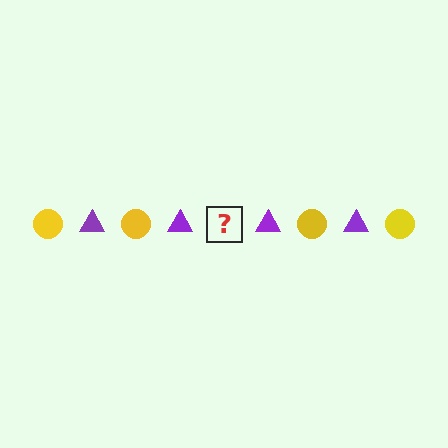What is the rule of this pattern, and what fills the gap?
The rule is that the pattern alternates between yellow circle and purple triangle. The gap should be filled with a yellow circle.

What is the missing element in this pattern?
The missing element is a yellow circle.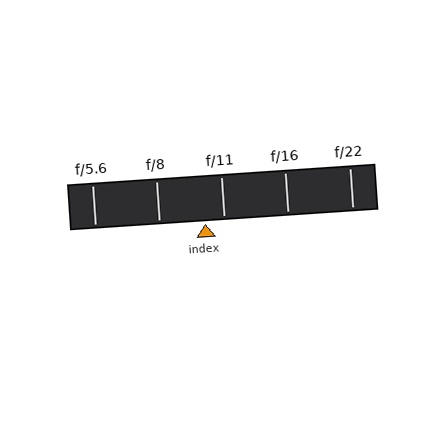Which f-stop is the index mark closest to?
The index mark is closest to f/11.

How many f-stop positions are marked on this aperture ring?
There are 5 f-stop positions marked.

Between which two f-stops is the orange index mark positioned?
The index mark is between f/8 and f/11.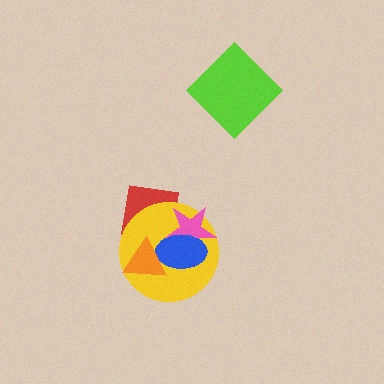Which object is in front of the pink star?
The blue ellipse is in front of the pink star.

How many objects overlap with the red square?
4 objects overlap with the red square.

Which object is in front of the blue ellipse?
The orange triangle is in front of the blue ellipse.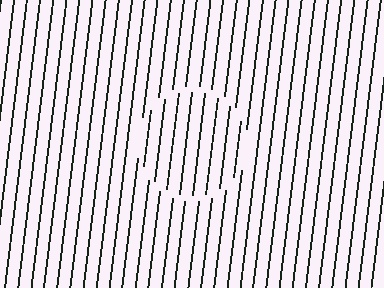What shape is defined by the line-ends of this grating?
An illusory circle. The interior of the shape contains the same grating, shifted by half a period — the contour is defined by the phase discontinuity where line-ends from the inner and outer gratings abut.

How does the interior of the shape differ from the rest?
The interior of the shape contains the same grating, shifted by half a period — the contour is defined by the phase discontinuity where line-ends from the inner and outer gratings abut.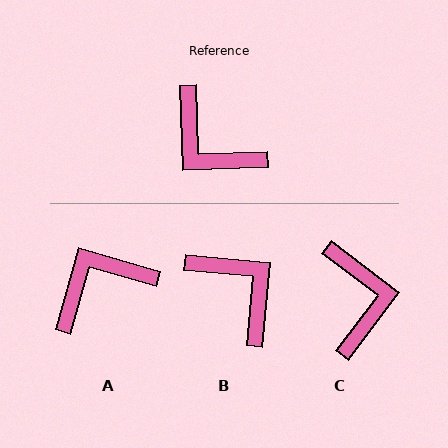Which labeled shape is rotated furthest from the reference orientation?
B, about 173 degrees away.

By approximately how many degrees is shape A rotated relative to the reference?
Approximately 108 degrees clockwise.